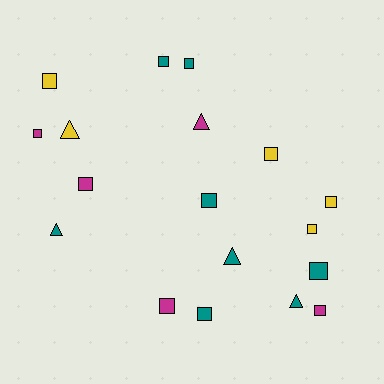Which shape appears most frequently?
Square, with 13 objects.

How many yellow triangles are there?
There is 1 yellow triangle.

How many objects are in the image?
There are 18 objects.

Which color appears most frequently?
Teal, with 8 objects.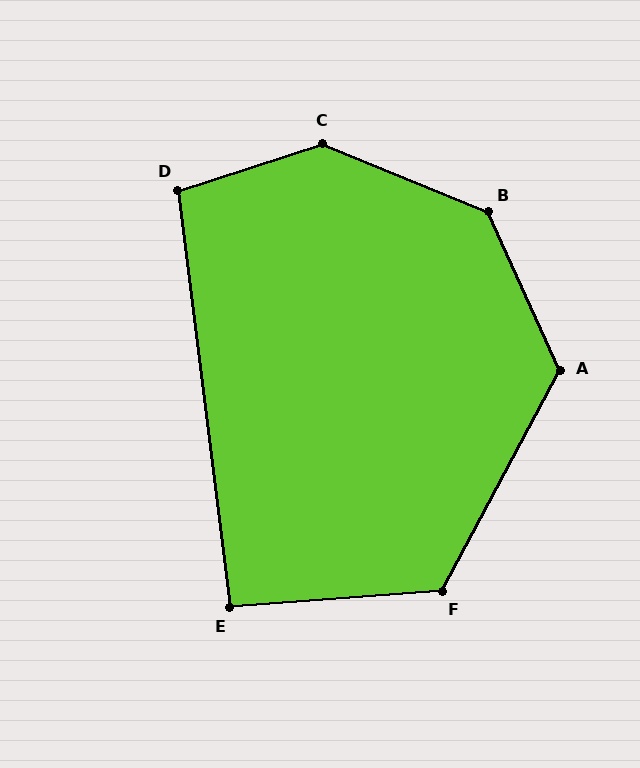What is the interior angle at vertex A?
Approximately 127 degrees (obtuse).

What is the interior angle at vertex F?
Approximately 122 degrees (obtuse).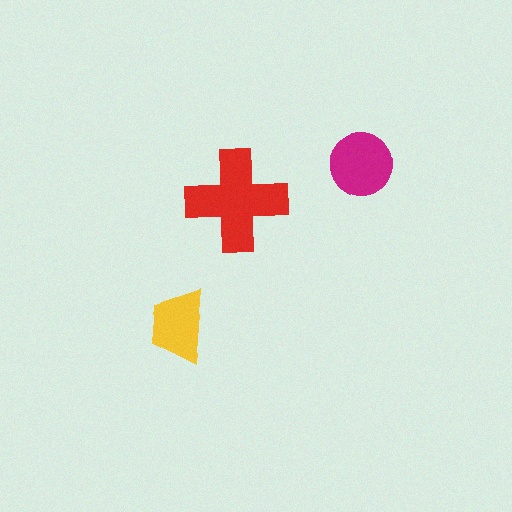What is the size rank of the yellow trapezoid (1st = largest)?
3rd.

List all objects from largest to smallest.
The red cross, the magenta circle, the yellow trapezoid.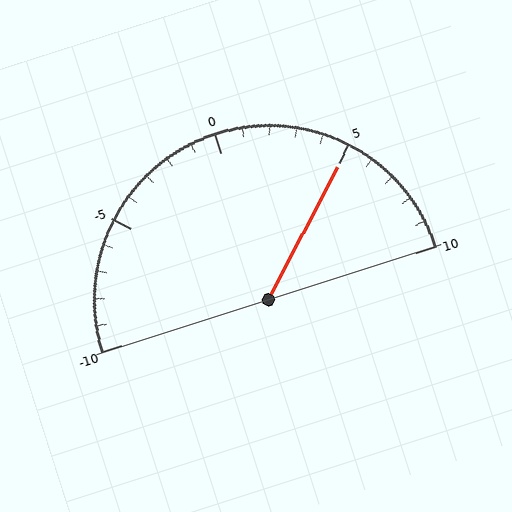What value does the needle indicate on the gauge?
The needle indicates approximately 5.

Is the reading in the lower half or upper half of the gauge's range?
The reading is in the upper half of the range (-10 to 10).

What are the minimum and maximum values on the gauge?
The gauge ranges from -10 to 10.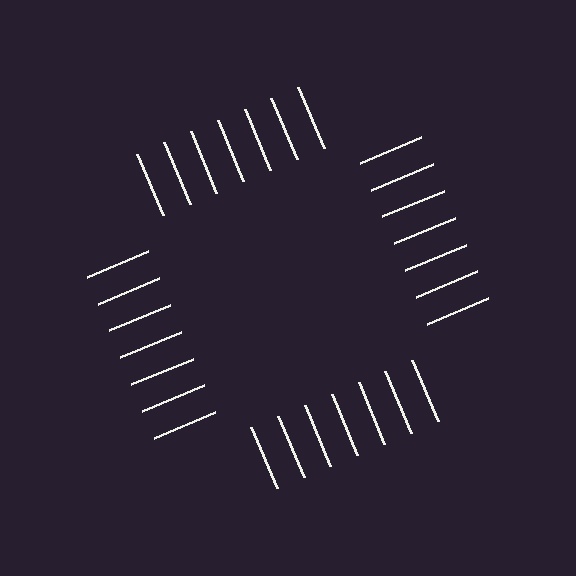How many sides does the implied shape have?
4 sides — the line-ends trace a square.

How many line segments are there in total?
28 — 7 along each of the 4 edges.